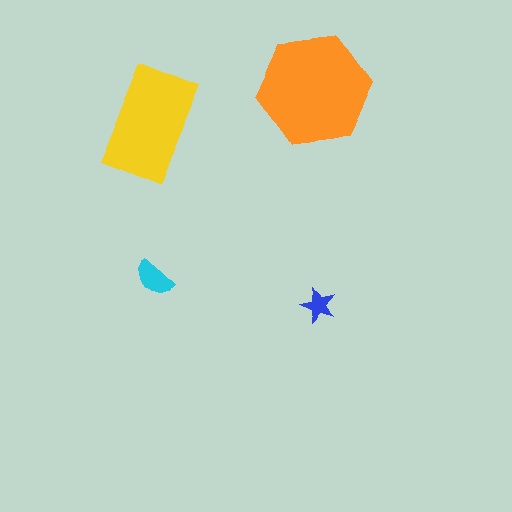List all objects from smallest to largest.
The blue star, the cyan semicircle, the yellow rectangle, the orange hexagon.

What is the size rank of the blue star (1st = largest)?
4th.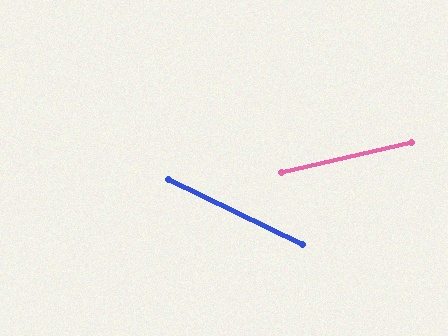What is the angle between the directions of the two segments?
Approximately 39 degrees.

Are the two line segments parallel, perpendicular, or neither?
Neither parallel nor perpendicular — they differ by about 39°.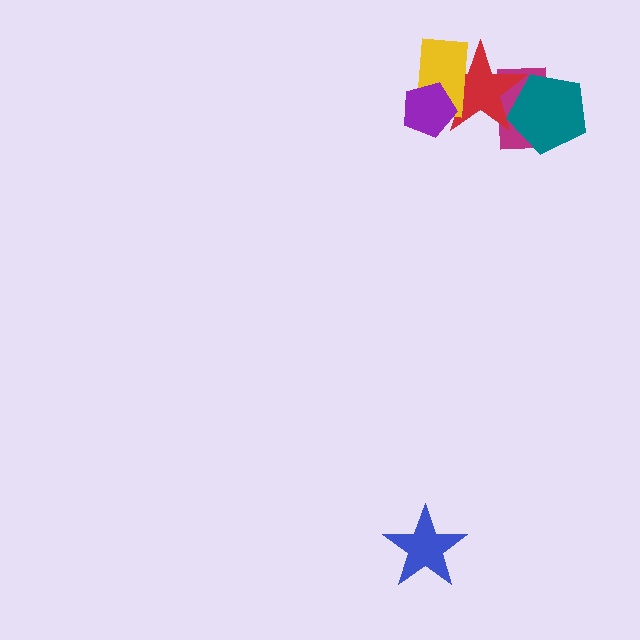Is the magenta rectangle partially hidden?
Yes, it is partially covered by another shape.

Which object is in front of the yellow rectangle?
The purple pentagon is in front of the yellow rectangle.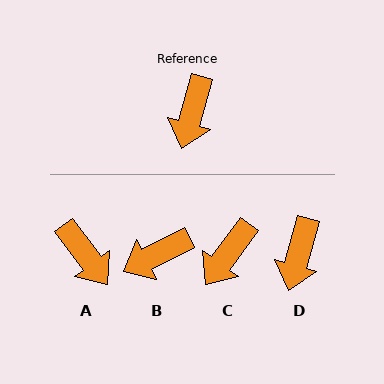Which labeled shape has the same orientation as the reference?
D.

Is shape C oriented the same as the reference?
No, it is off by about 20 degrees.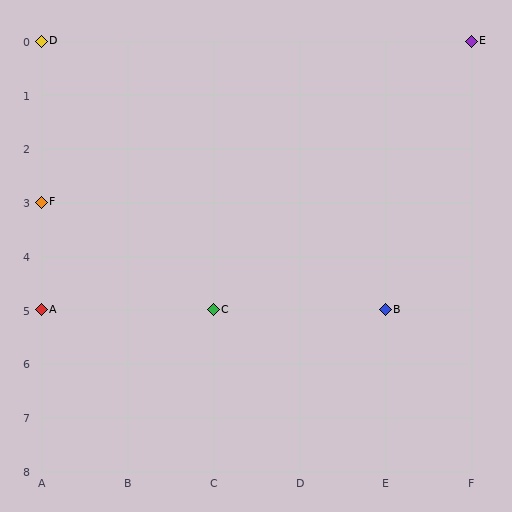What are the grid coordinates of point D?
Point D is at grid coordinates (A, 0).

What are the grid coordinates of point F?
Point F is at grid coordinates (A, 3).